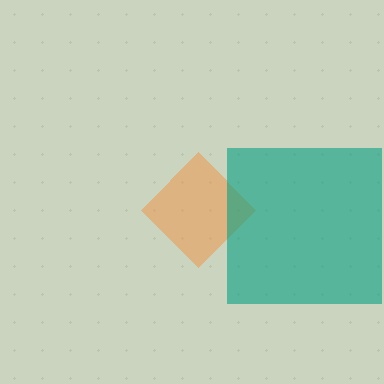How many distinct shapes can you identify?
There are 2 distinct shapes: an orange diamond, a teal square.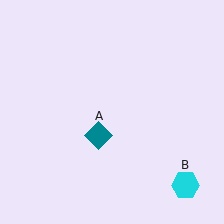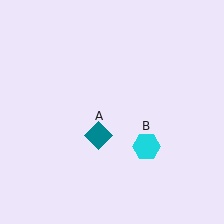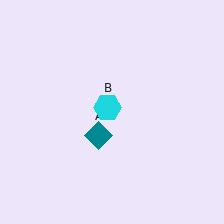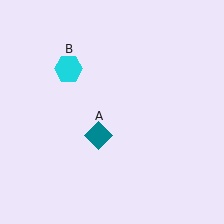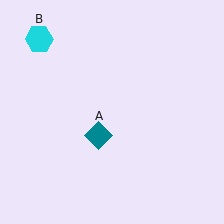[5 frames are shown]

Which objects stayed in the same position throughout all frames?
Teal diamond (object A) remained stationary.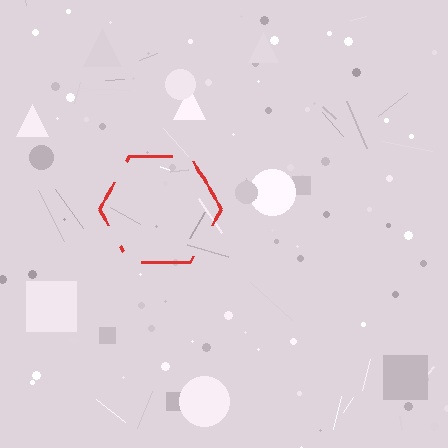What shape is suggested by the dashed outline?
The dashed outline suggests a hexagon.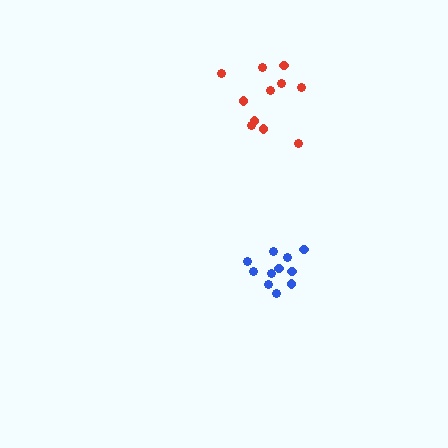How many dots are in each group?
Group 1: 11 dots, Group 2: 11 dots (22 total).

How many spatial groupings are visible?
There are 2 spatial groupings.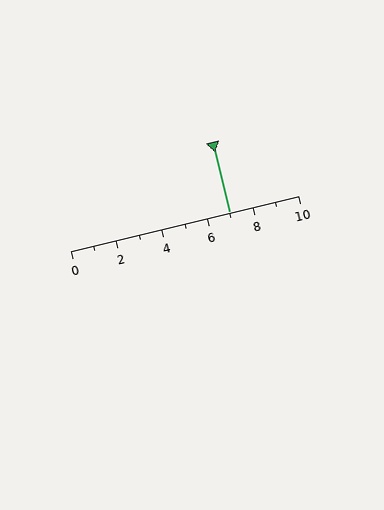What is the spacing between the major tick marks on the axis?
The major ticks are spaced 2 apart.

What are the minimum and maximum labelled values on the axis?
The axis runs from 0 to 10.